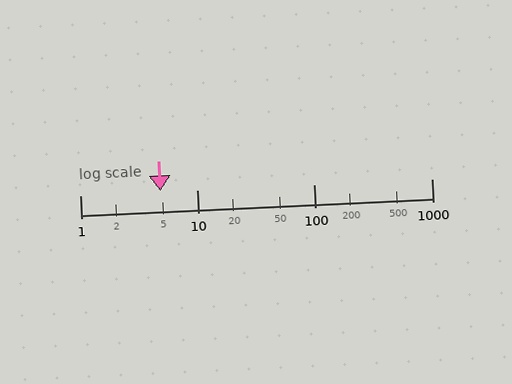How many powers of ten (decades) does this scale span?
The scale spans 3 decades, from 1 to 1000.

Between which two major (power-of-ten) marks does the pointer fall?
The pointer is between 1 and 10.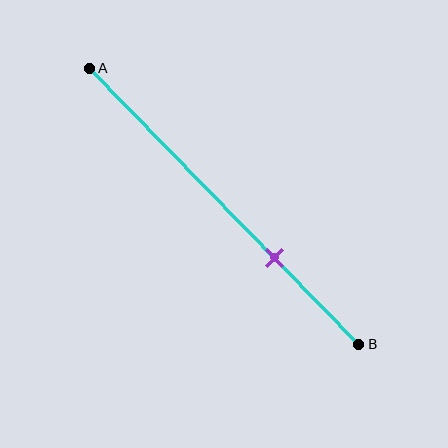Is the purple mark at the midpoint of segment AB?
No, the mark is at about 70% from A, not at the 50% midpoint.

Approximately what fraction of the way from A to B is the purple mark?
The purple mark is approximately 70% of the way from A to B.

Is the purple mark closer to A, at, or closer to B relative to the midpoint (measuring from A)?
The purple mark is closer to point B than the midpoint of segment AB.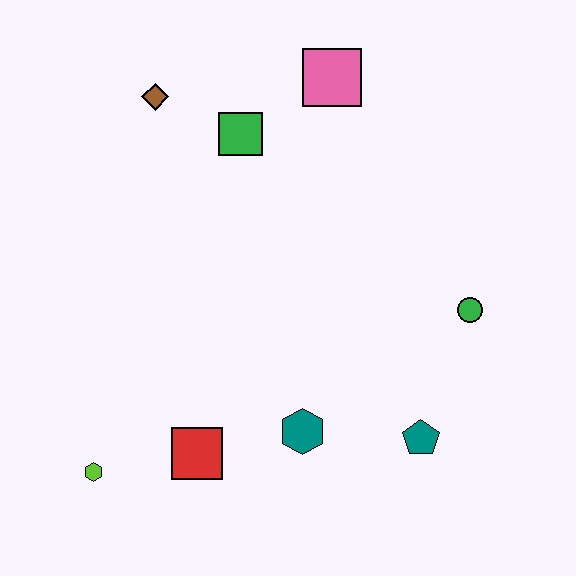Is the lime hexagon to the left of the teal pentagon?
Yes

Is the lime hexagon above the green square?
No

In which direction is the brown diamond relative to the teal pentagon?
The brown diamond is above the teal pentagon.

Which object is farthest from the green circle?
The lime hexagon is farthest from the green circle.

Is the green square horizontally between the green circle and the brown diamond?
Yes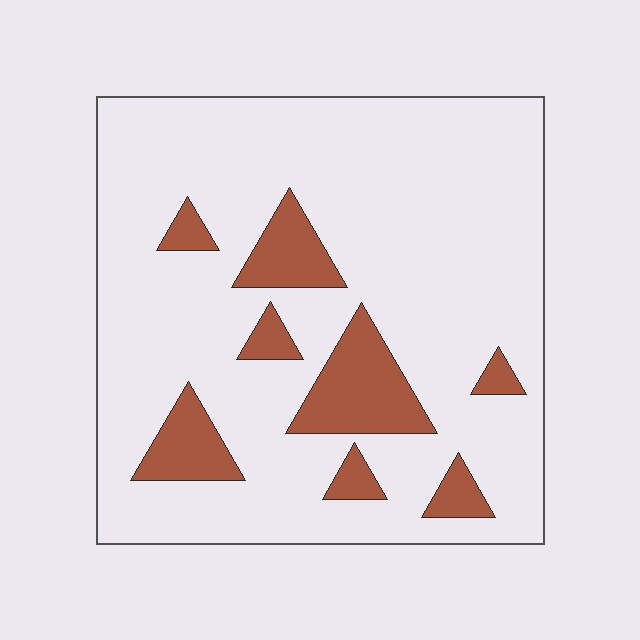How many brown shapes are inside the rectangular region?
8.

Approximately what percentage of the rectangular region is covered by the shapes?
Approximately 15%.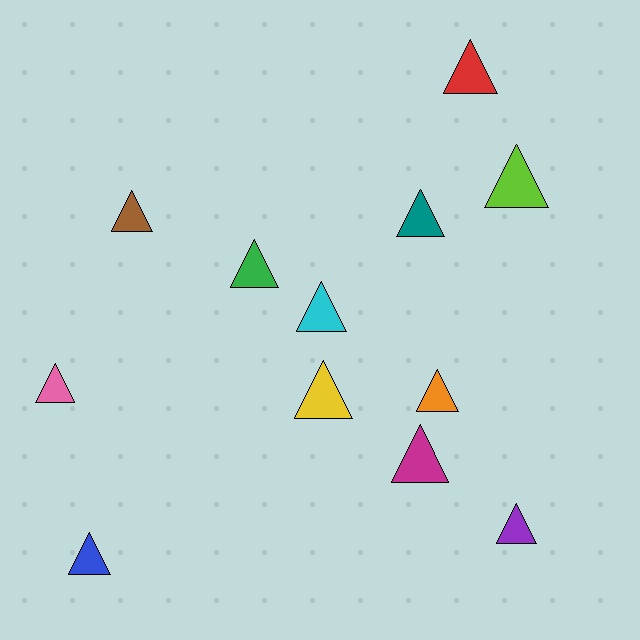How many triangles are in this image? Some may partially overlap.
There are 12 triangles.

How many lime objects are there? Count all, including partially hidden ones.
There is 1 lime object.